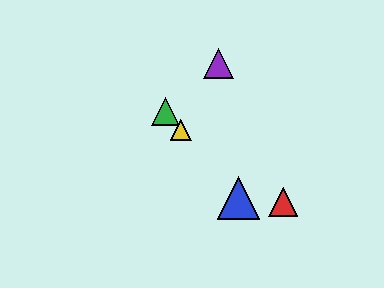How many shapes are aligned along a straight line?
3 shapes (the blue triangle, the green triangle, the yellow triangle) are aligned along a straight line.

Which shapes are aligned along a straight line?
The blue triangle, the green triangle, the yellow triangle are aligned along a straight line.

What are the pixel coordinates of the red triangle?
The red triangle is at (283, 202).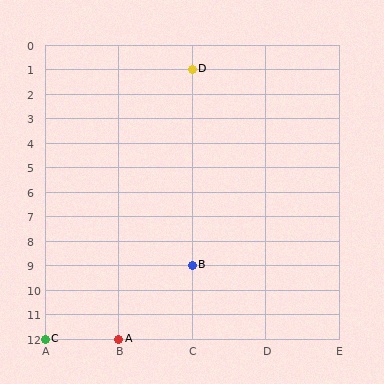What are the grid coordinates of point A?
Point A is at grid coordinates (B, 12).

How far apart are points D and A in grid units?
Points D and A are 1 column and 11 rows apart (about 11.0 grid units diagonally).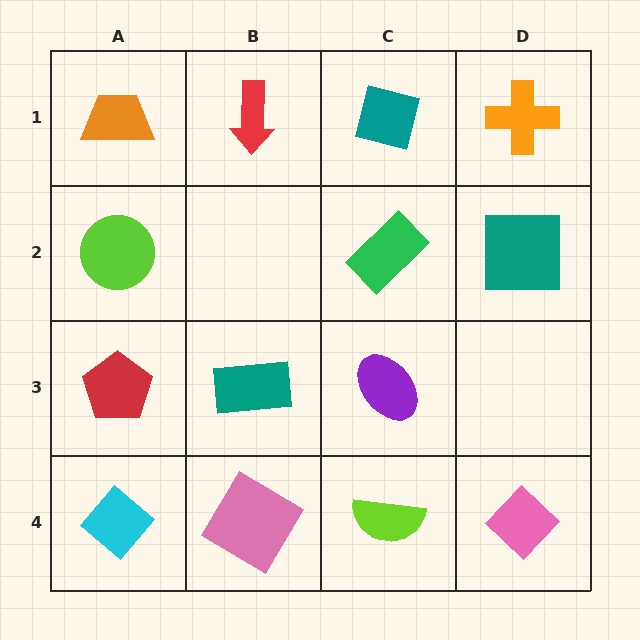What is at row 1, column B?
A red arrow.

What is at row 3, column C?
A purple ellipse.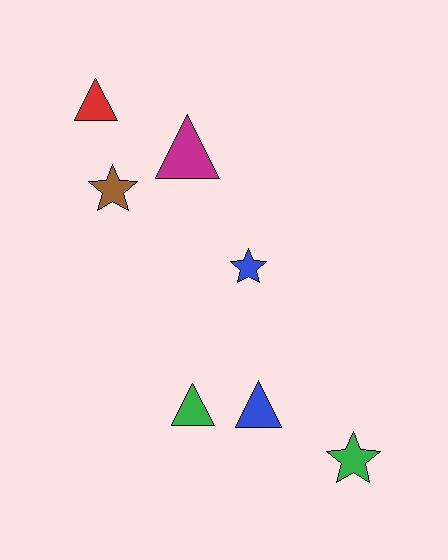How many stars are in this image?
There are 3 stars.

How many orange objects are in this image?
There are no orange objects.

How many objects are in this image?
There are 7 objects.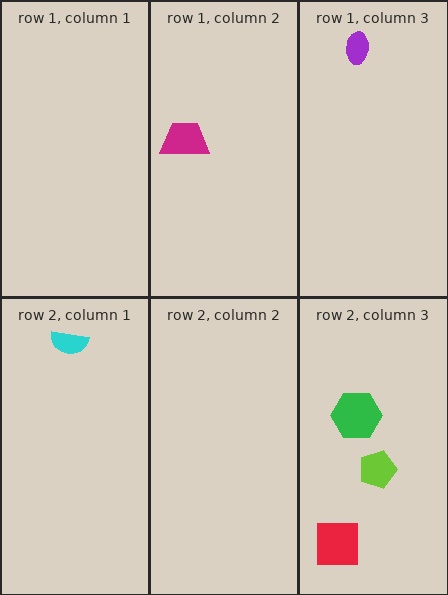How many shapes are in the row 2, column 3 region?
3.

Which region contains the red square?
The row 2, column 3 region.